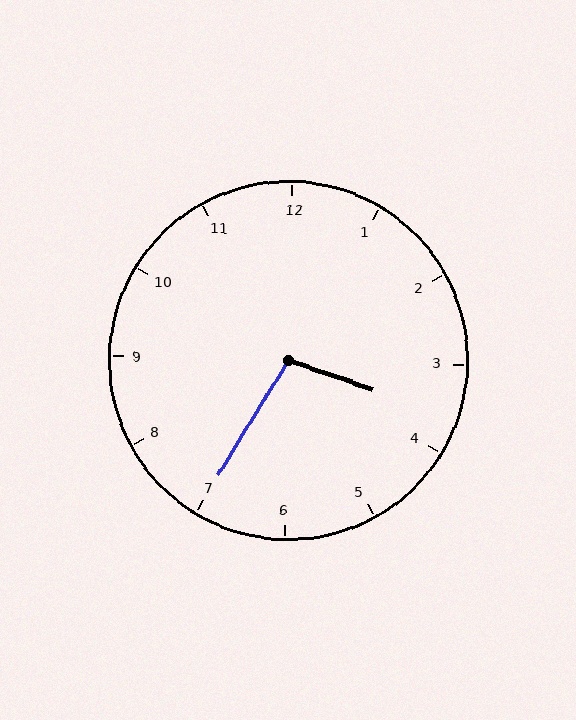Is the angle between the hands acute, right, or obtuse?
It is obtuse.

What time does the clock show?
3:35.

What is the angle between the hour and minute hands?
Approximately 102 degrees.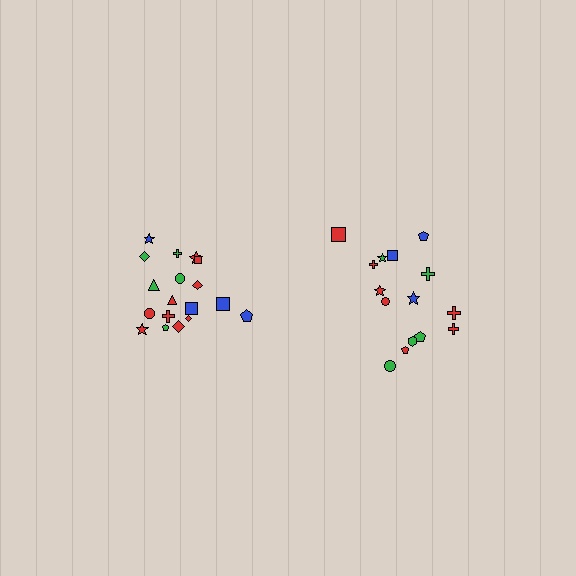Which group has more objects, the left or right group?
The left group.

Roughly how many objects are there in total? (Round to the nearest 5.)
Roughly 35 objects in total.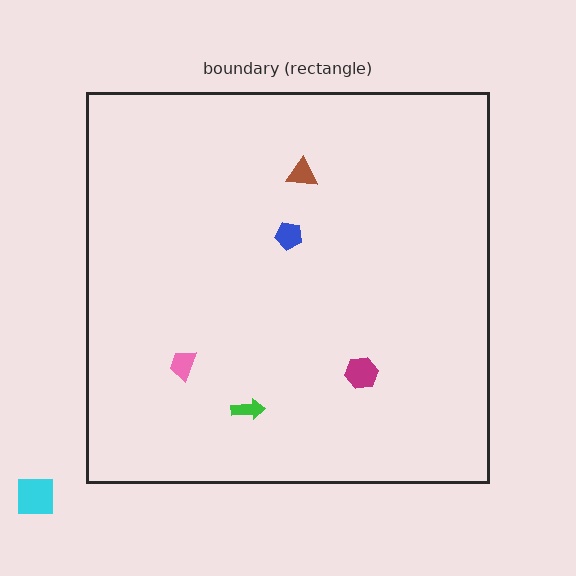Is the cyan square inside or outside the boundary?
Outside.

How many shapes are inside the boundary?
5 inside, 1 outside.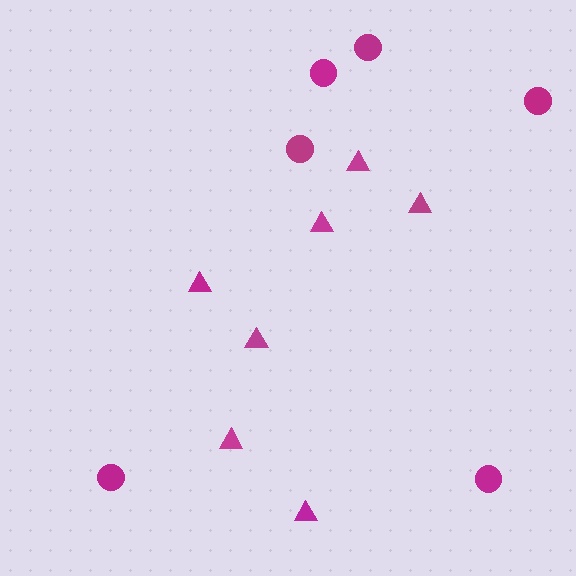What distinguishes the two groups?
There are 2 groups: one group of circles (6) and one group of triangles (7).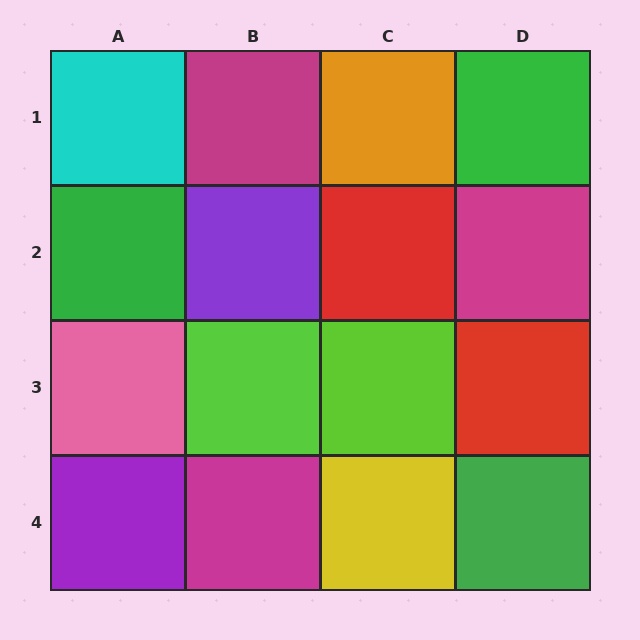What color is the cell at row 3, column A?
Pink.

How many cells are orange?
1 cell is orange.